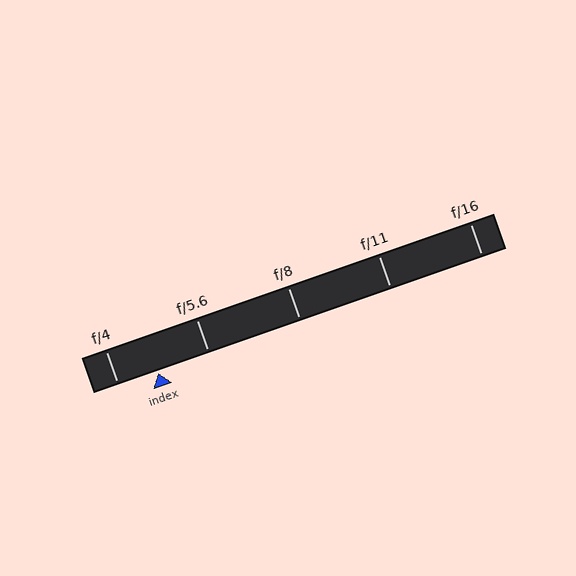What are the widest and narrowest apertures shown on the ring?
The widest aperture shown is f/4 and the narrowest is f/16.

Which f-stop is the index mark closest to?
The index mark is closest to f/4.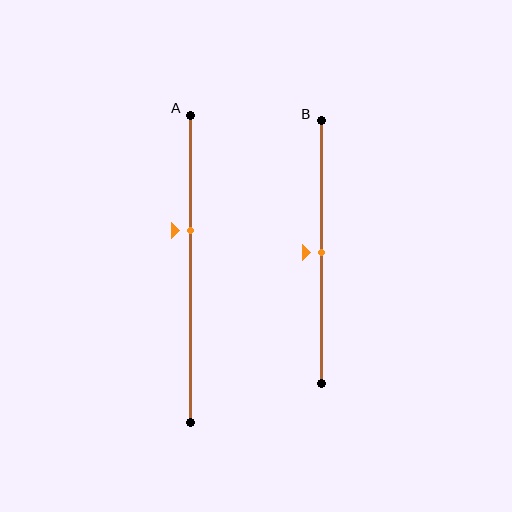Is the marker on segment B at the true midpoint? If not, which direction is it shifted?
Yes, the marker on segment B is at the true midpoint.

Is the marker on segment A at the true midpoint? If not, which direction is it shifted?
No, the marker on segment A is shifted upward by about 12% of the segment length.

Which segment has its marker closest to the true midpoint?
Segment B has its marker closest to the true midpoint.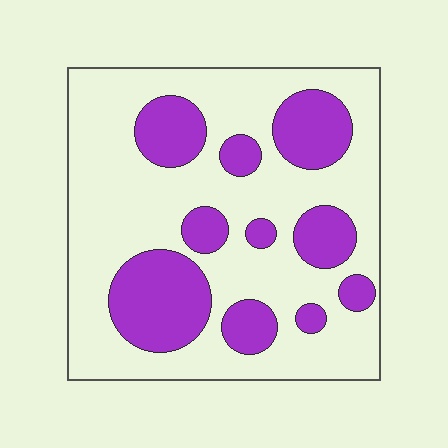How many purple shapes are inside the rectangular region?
10.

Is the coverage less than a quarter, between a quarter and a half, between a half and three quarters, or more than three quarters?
Between a quarter and a half.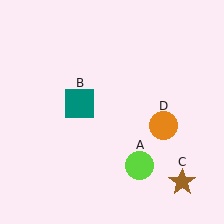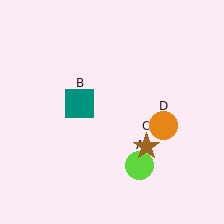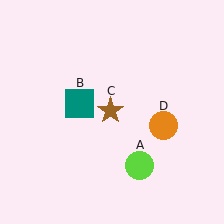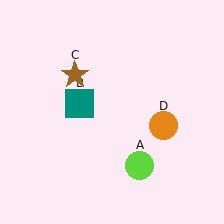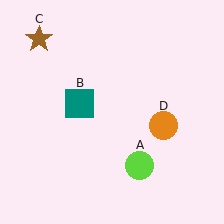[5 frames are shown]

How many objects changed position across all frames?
1 object changed position: brown star (object C).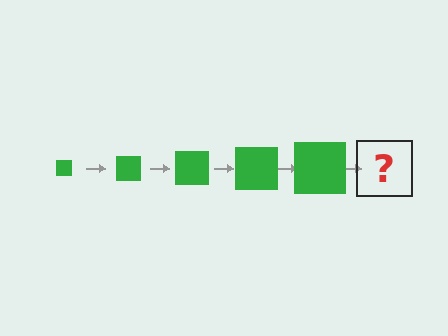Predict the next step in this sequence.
The next step is a green square, larger than the previous one.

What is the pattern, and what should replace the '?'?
The pattern is that the square gets progressively larger each step. The '?' should be a green square, larger than the previous one.